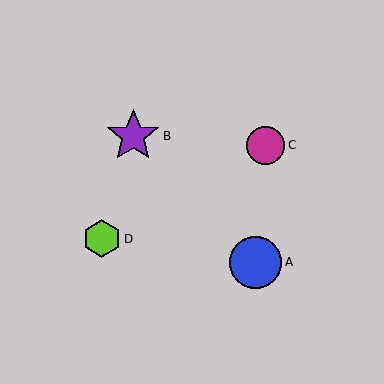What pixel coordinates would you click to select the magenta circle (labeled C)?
Click at (266, 145) to select the magenta circle C.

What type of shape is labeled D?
Shape D is a lime hexagon.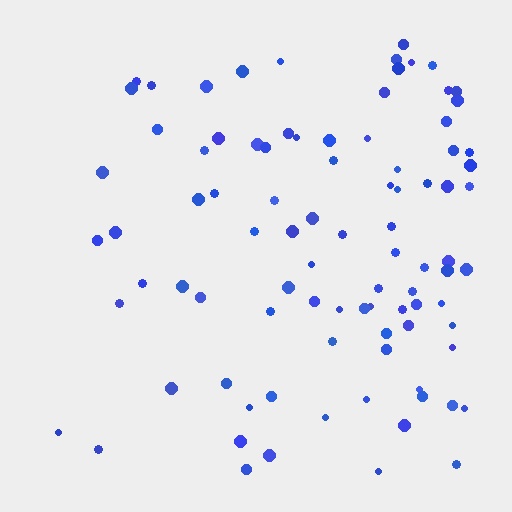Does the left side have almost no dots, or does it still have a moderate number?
Still a moderate number, just noticeably fewer than the right.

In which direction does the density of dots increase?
From left to right, with the right side densest.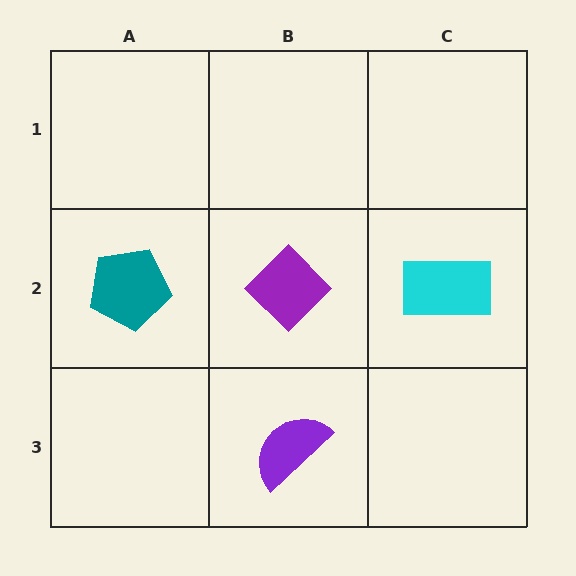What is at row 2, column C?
A cyan rectangle.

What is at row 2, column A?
A teal pentagon.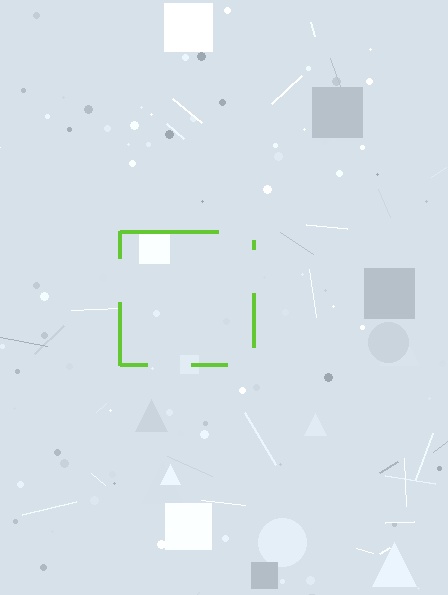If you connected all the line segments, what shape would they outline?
They would outline a square.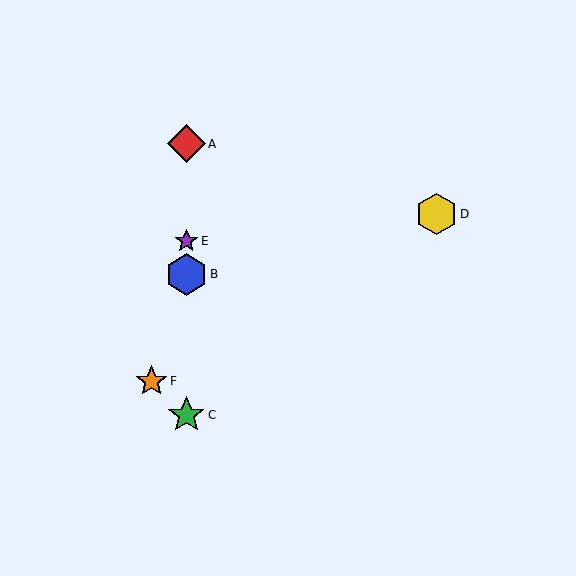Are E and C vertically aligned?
Yes, both are at x≈186.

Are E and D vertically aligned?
No, E is at x≈186 and D is at x≈436.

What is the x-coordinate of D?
Object D is at x≈436.